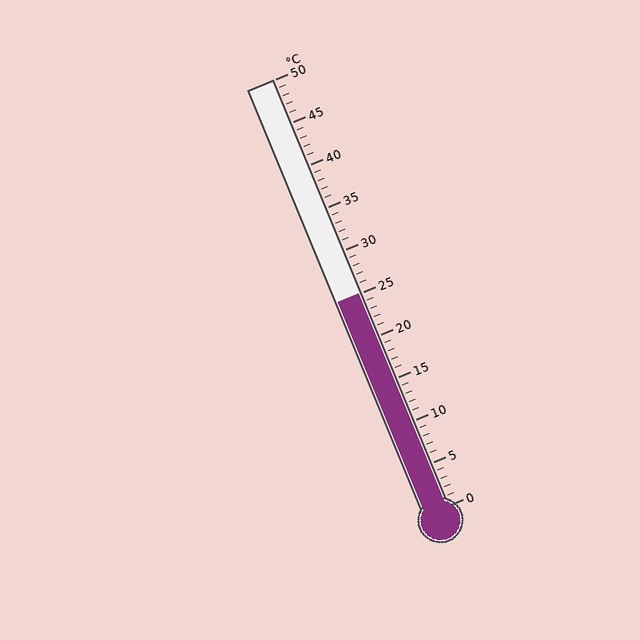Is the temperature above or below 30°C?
The temperature is below 30°C.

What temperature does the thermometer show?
The thermometer shows approximately 25°C.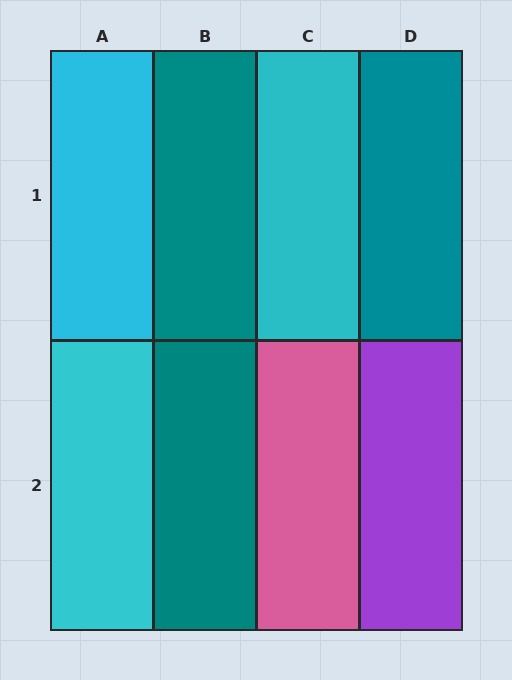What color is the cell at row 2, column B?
Teal.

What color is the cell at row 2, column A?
Cyan.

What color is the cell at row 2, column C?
Pink.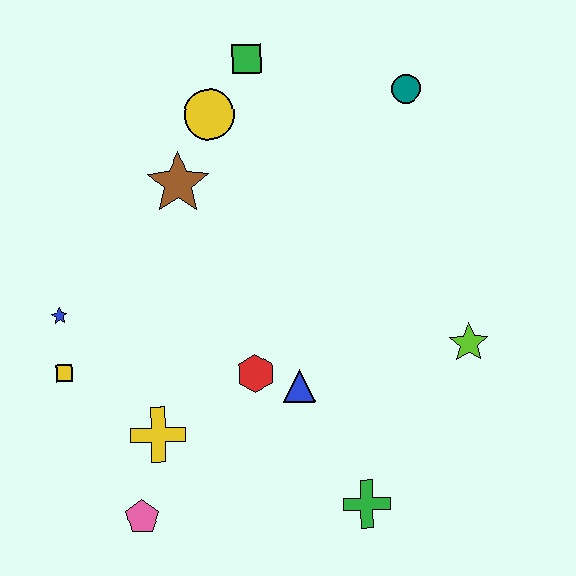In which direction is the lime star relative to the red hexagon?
The lime star is to the right of the red hexagon.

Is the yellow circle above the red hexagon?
Yes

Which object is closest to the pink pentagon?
The yellow cross is closest to the pink pentagon.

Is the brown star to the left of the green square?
Yes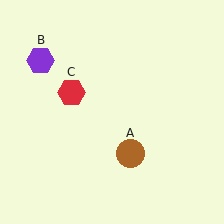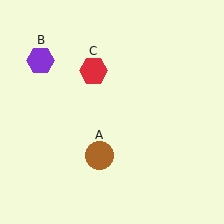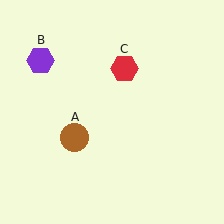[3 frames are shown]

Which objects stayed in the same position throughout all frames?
Purple hexagon (object B) remained stationary.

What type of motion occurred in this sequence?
The brown circle (object A), red hexagon (object C) rotated clockwise around the center of the scene.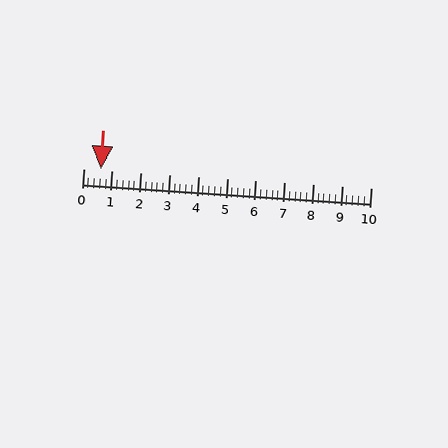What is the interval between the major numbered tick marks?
The major tick marks are spaced 1 units apart.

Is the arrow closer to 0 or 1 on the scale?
The arrow is closer to 1.